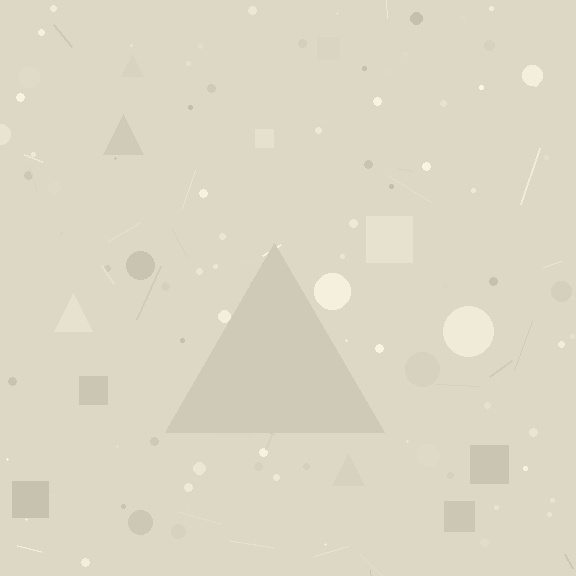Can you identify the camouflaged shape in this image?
The camouflaged shape is a triangle.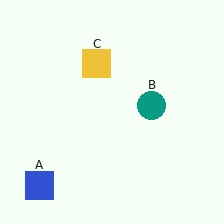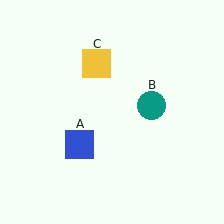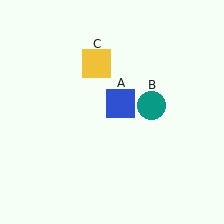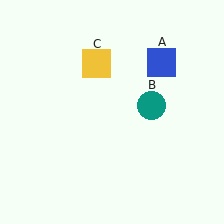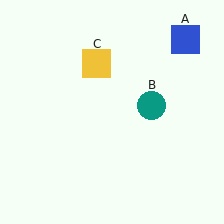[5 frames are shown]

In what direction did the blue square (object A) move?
The blue square (object A) moved up and to the right.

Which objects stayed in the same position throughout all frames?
Teal circle (object B) and yellow square (object C) remained stationary.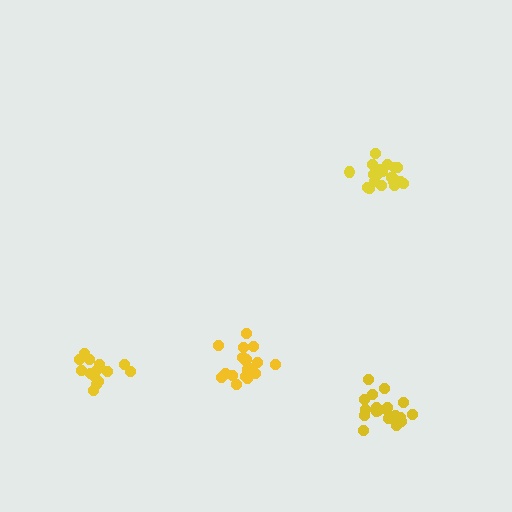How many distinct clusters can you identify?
There are 4 distinct clusters.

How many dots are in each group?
Group 1: 14 dots, Group 2: 18 dots, Group 3: 20 dots, Group 4: 20 dots (72 total).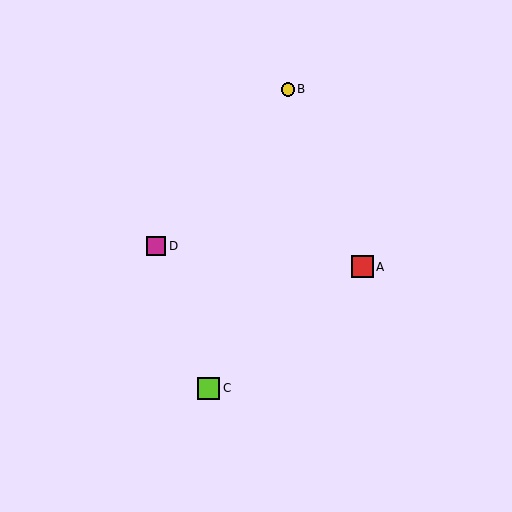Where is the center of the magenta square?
The center of the magenta square is at (156, 246).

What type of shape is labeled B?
Shape B is a yellow circle.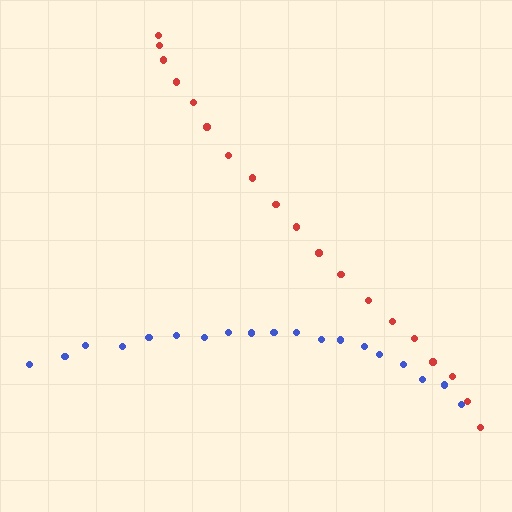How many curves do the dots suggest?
There are 2 distinct paths.